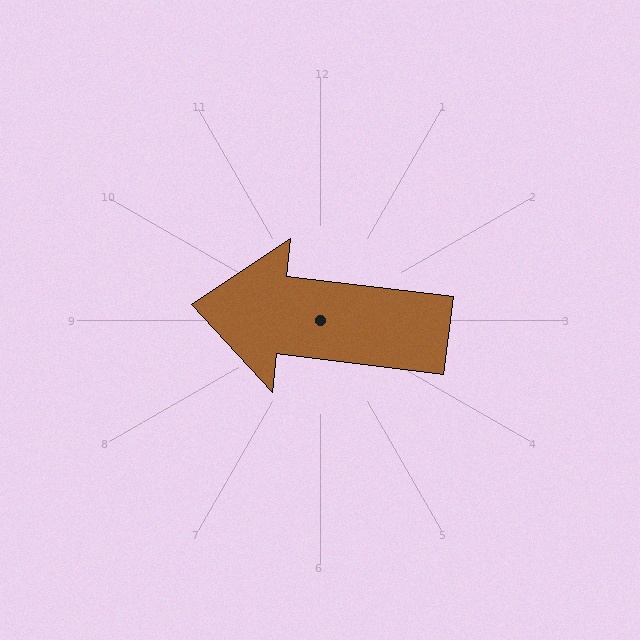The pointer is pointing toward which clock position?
Roughly 9 o'clock.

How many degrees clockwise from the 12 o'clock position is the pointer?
Approximately 277 degrees.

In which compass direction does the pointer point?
West.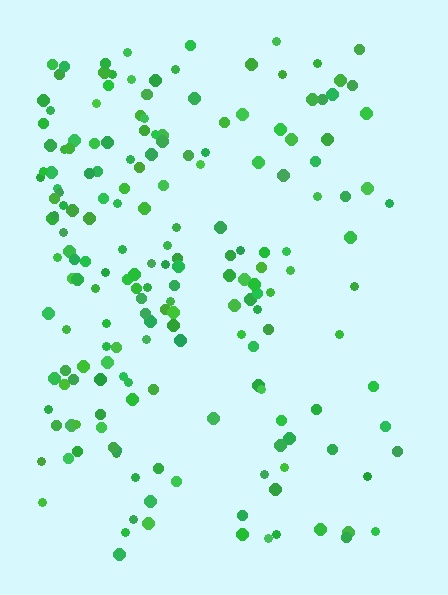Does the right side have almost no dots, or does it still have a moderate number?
Still a moderate number, just noticeably fewer than the left.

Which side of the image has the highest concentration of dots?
The left.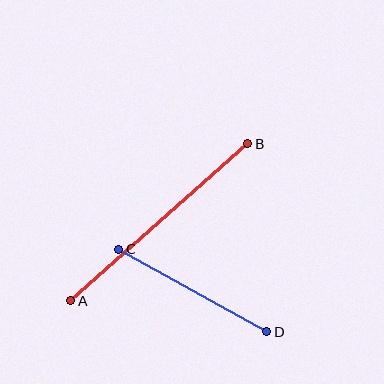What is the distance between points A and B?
The distance is approximately 236 pixels.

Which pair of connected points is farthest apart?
Points A and B are farthest apart.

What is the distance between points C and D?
The distance is approximately 169 pixels.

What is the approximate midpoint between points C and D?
The midpoint is at approximately (193, 290) pixels.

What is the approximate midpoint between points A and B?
The midpoint is at approximately (159, 222) pixels.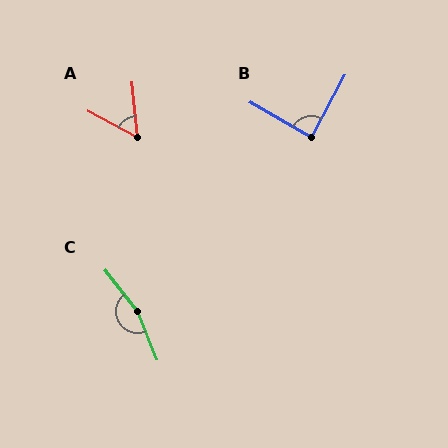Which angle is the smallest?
A, at approximately 56 degrees.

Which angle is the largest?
C, at approximately 164 degrees.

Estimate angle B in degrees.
Approximately 89 degrees.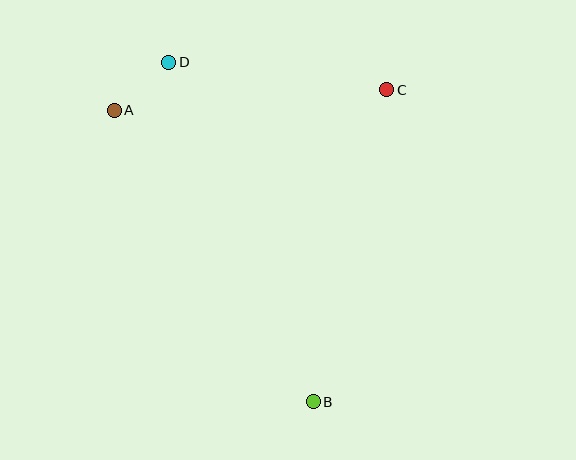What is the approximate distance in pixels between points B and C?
The distance between B and C is approximately 321 pixels.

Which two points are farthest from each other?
Points B and D are farthest from each other.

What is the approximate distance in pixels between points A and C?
The distance between A and C is approximately 273 pixels.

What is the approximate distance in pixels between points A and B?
The distance between A and B is approximately 353 pixels.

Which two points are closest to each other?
Points A and D are closest to each other.